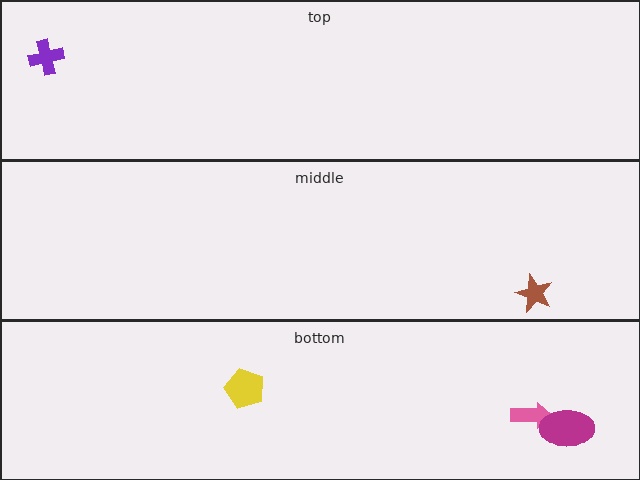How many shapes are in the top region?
1.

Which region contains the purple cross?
The top region.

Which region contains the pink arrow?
The bottom region.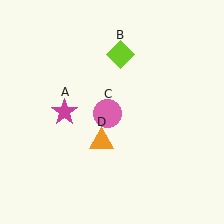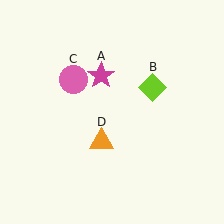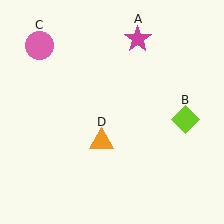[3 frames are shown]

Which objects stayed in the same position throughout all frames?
Orange triangle (object D) remained stationary.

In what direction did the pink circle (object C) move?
The pink circle (object C) moved up and to the left.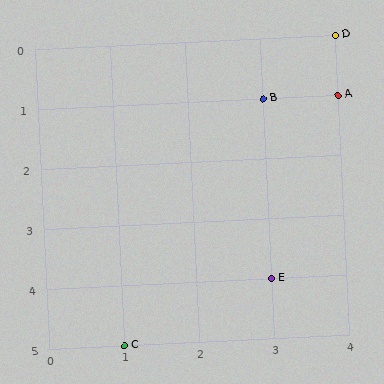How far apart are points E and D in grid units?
Points E and D are 1 column and 4 rows apart (about 4.1 grid units diagonally).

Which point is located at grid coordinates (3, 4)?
Point E is at (3, 4).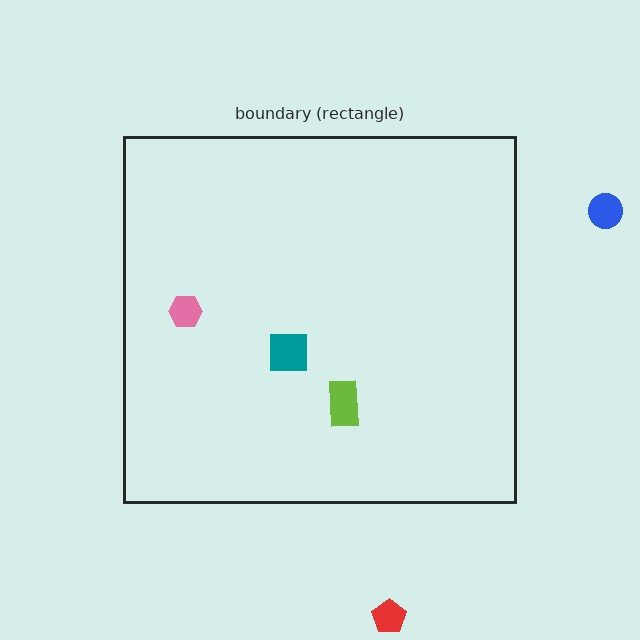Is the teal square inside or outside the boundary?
Inside.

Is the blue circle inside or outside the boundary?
Outside.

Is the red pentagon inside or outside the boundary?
Outside.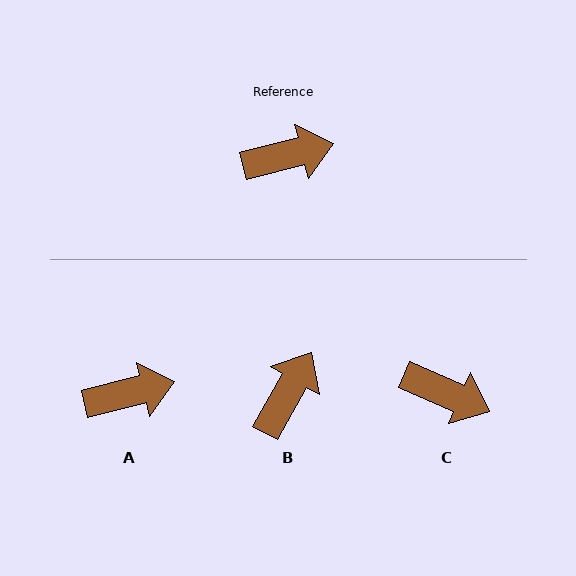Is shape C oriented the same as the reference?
No, it is off by about 37 degrees.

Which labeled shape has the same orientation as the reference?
A.